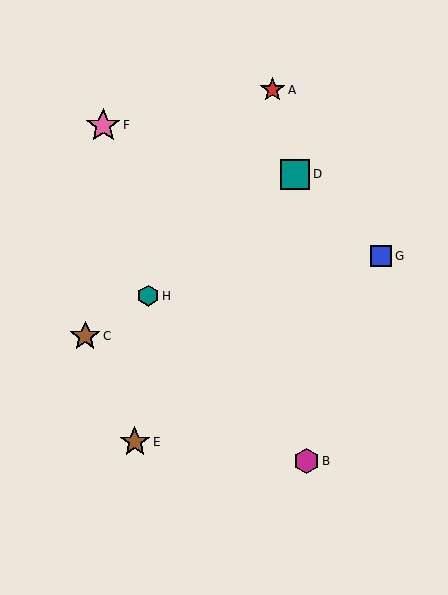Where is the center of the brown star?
The center of the brown star is at (85, 336).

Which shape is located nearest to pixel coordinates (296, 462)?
The magenta hexagon (labeled B) at (306, 461) is nearest to that location.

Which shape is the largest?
The pink star (labeled F) is the largest.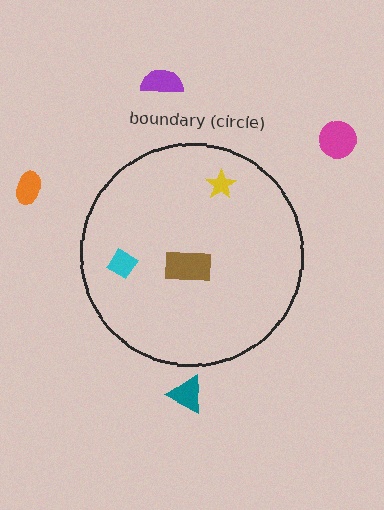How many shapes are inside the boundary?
3 inside, 4 outside.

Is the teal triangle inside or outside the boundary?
Outside.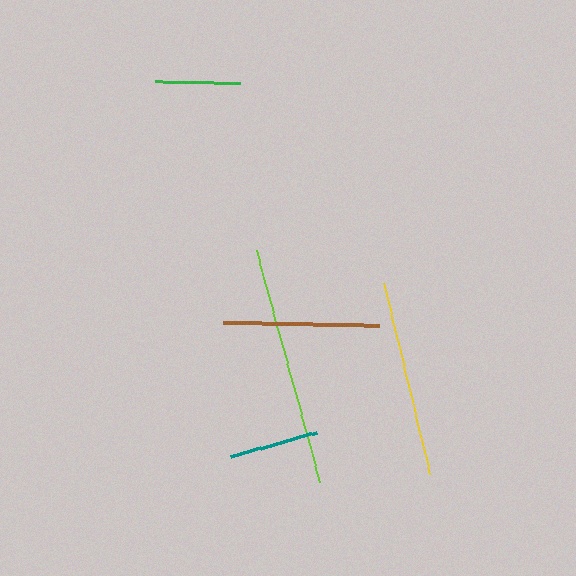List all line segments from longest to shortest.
From longest to shortest: lime, yellow, brown, teal, green.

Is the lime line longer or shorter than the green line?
The lime line is longer than the green line.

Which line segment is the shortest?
The green line is the shortest at approximately 86 pixels.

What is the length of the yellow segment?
The yellow segment is approximately 196 pixels long.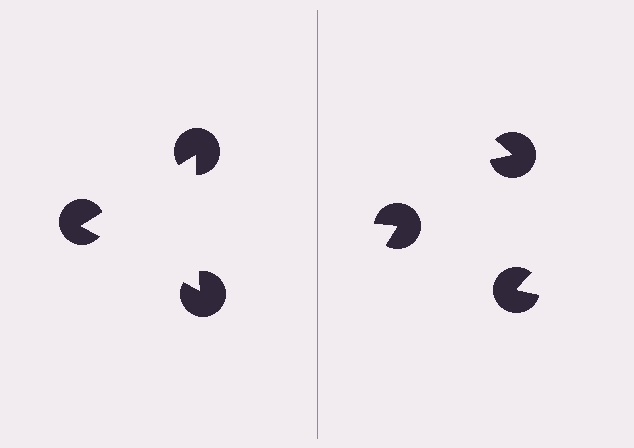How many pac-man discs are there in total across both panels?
6 — 3 on each side.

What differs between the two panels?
The pac-man discs are positioned identically on both sides; only the wedge orientations differ. On the left they align to a triangle; on the right they are misaligned.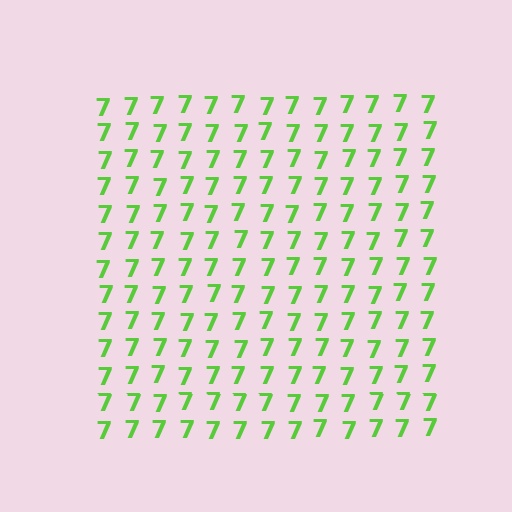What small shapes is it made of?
It is made of small digit 7's.